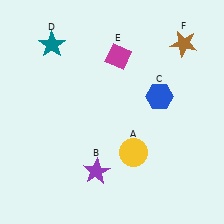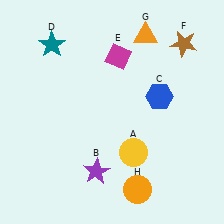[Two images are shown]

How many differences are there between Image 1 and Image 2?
There are 2 differences between the two images.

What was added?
An orange triangle (G), an orange circle (H) were added in Image 2.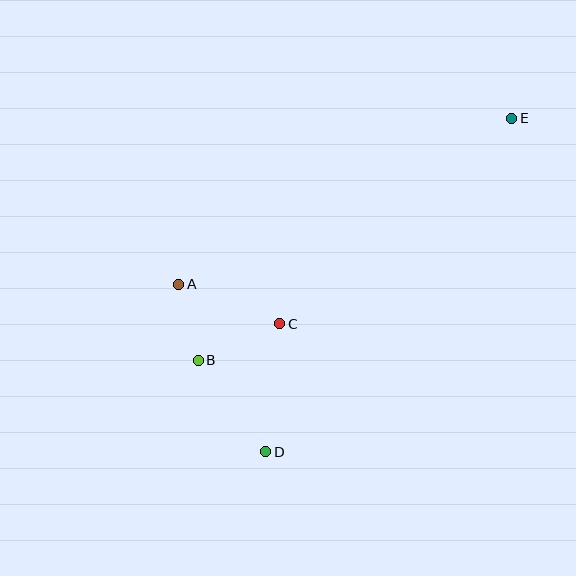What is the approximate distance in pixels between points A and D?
The distance between A and D is approximately 189 pixels.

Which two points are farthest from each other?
Points D and E are farthest from each other.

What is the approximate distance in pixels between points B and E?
The distance between B and E is approximately 396 pixels.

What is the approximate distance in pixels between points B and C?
The distance between B and C is approximately 89 pixels.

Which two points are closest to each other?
Points A and B are closest to each other.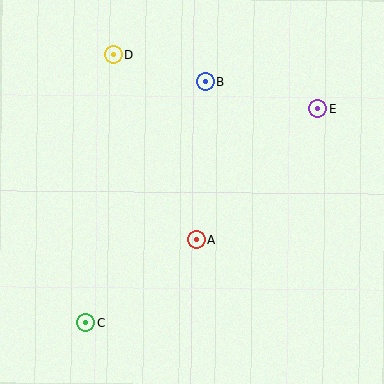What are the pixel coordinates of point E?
Point E is at (318, 109).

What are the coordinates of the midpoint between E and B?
The midpoint between E and B is at (261, 95).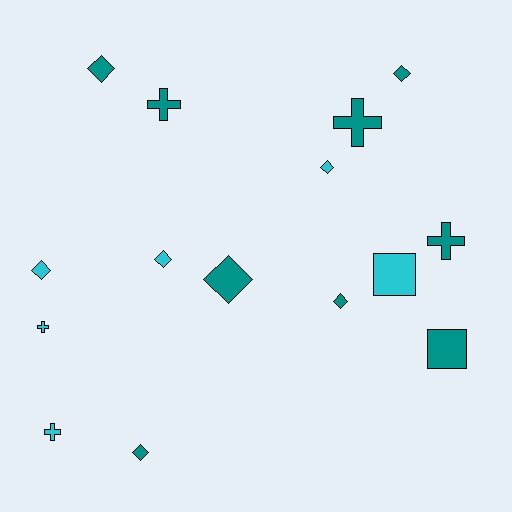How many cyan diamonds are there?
There are 3 cyan diamonds.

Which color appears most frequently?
Teal, with 9 objects.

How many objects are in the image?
There are 15 objects.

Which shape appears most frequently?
Diamond, with 8 objects.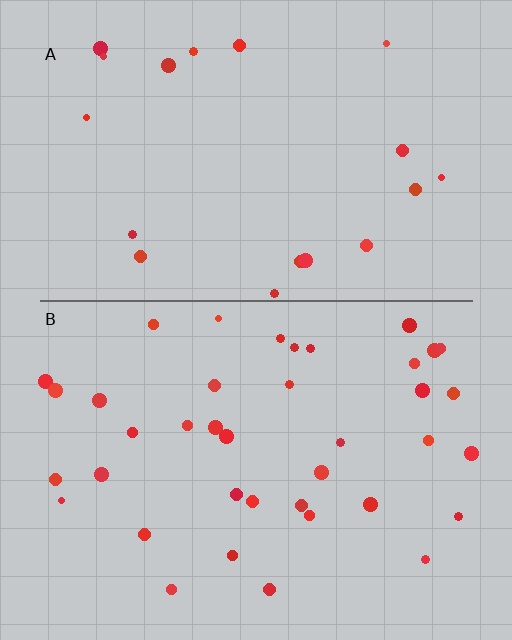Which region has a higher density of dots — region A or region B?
B (the bottom).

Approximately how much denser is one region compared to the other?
Approximately 2.1× — region B over region A.